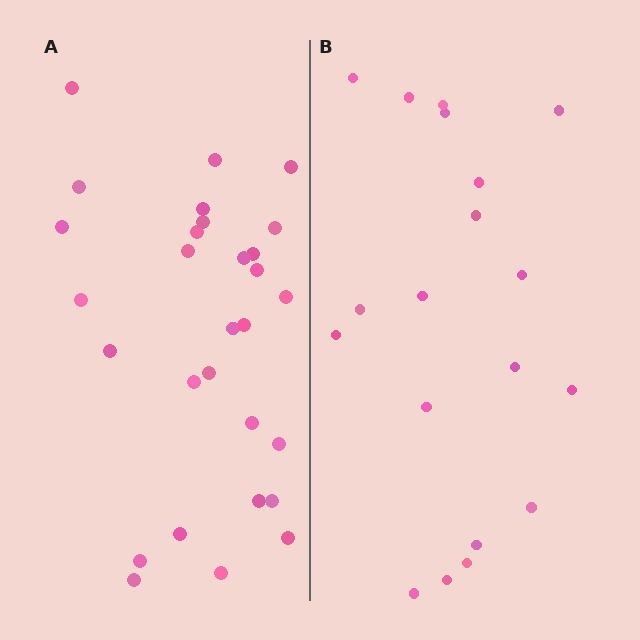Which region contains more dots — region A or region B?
Region A (the left region) has more dots.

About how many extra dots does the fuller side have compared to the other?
Region A has roughly 10 or so more dots than region B.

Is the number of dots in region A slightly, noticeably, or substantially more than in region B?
Region A has substantially more. The ratio is roughly 1.5 to 1.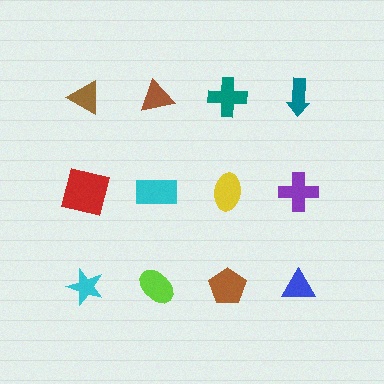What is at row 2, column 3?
A yellow ellipse.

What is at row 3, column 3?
A brown pentagon.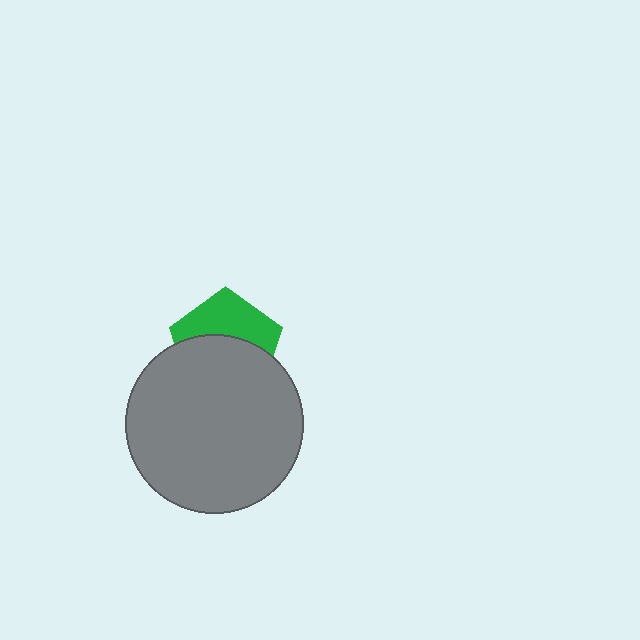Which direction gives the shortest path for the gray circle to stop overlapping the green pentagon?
Moving down gives the shortest separation.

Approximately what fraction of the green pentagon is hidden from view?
Roughly 57% of the green pentagon is hidden behind the gray circle.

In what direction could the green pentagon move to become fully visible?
The green pentagon could move up. That would shift it out from behind the gray circle entirely.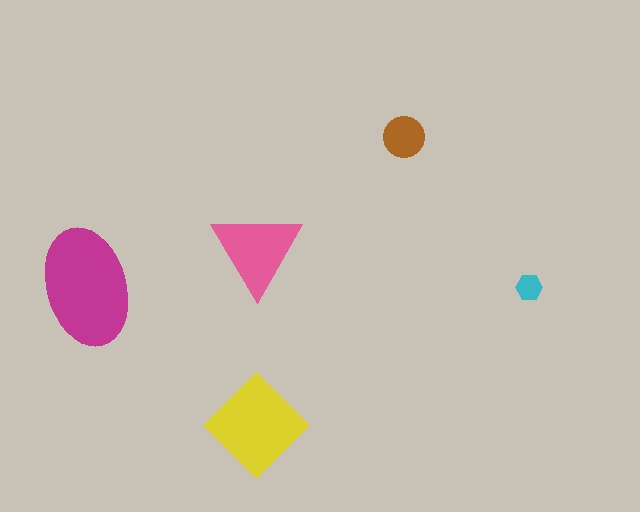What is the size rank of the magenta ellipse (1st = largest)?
1st.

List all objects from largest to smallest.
The magenta ellipse, the yellow diamond, the pink triangle, the brown circle, the cyan hexagon.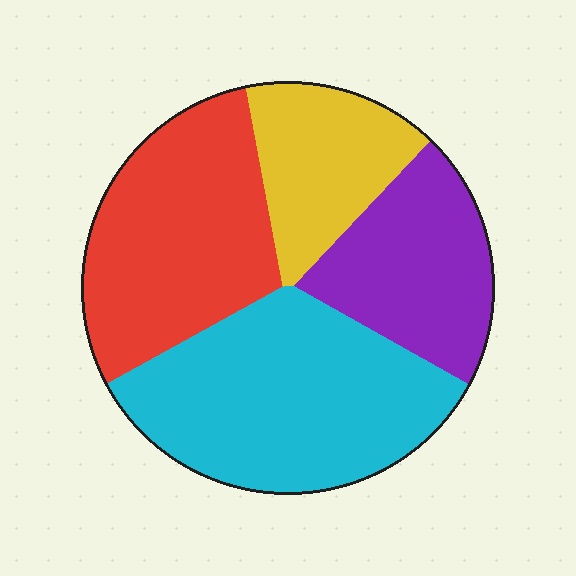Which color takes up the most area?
Cyan, at roughly 35%.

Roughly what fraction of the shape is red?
Red covers roughly 30% of the shape.